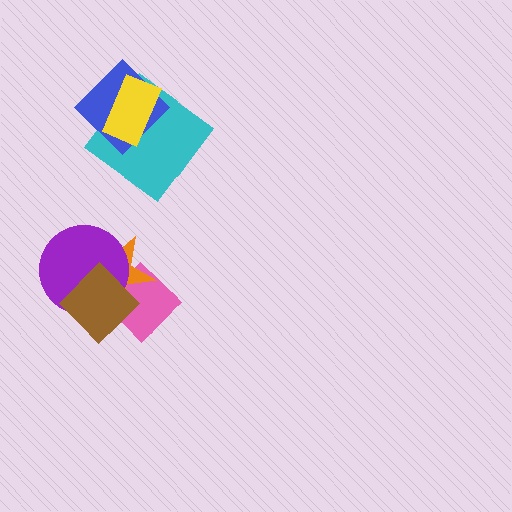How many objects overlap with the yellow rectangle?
2 objects overlap with the yellow rectangle.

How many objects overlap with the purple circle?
2 objects overlap with the purple circle.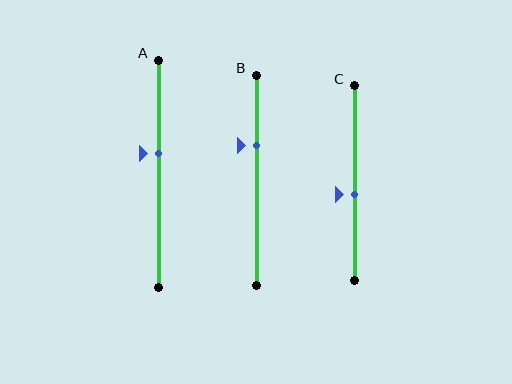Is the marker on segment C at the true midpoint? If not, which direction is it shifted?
No, the marker on segment C is shifted downward by about 6% of the segment length.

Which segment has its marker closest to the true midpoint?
Segment C has its marker closest to the true midpoint.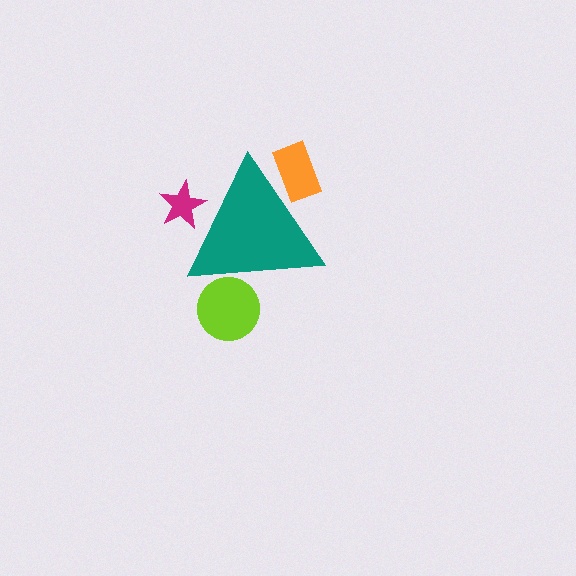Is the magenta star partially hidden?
Yes, the magenta star is partially hidden behind the teal triangle.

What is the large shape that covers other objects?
A teal triangle.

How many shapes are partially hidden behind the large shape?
3 shapes are partially hidden.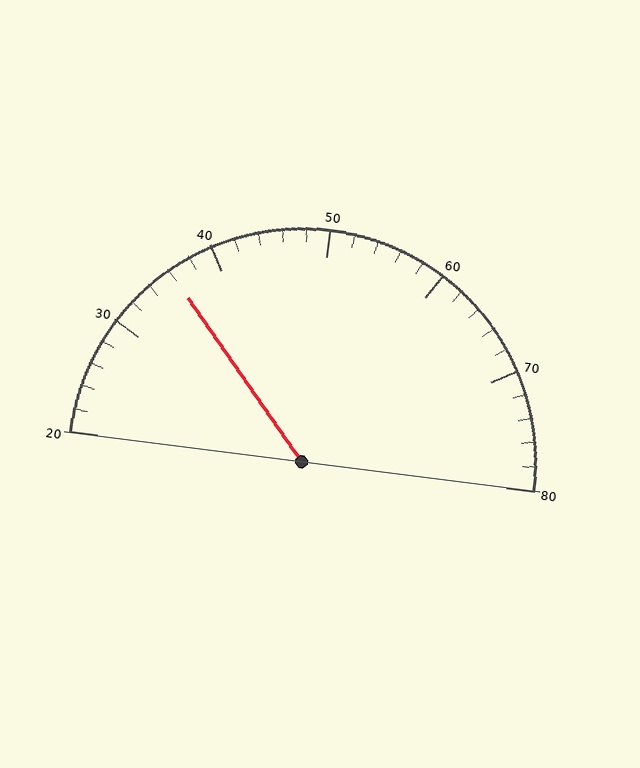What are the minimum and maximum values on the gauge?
The gauge ranges from 20 to 80.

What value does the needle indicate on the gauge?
The needle indicates approximately 36.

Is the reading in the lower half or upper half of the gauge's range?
The reading is in the lower half of the range (20 to 80).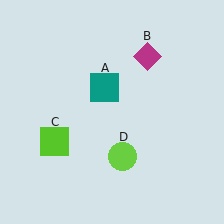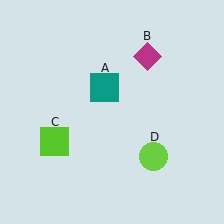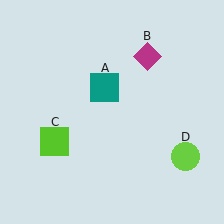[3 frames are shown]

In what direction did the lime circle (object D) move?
The lime circle (object D) moved right.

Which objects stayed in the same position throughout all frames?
Teal square (object A) and magenta diamond (object B) and lime square (object C) remained stationary.